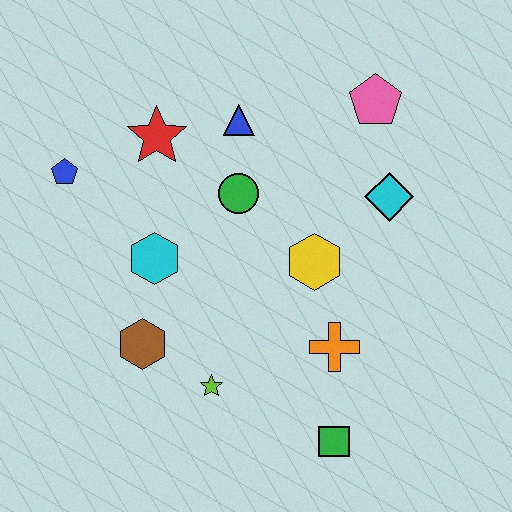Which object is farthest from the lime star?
The pink pentagon is farthest from the lime star.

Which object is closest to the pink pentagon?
The cyan diamond is closest to the pink pentagon.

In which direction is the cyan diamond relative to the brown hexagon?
The cyan diamond is to the right of the brown hexagon.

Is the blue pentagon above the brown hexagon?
Yes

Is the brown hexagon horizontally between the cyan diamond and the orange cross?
No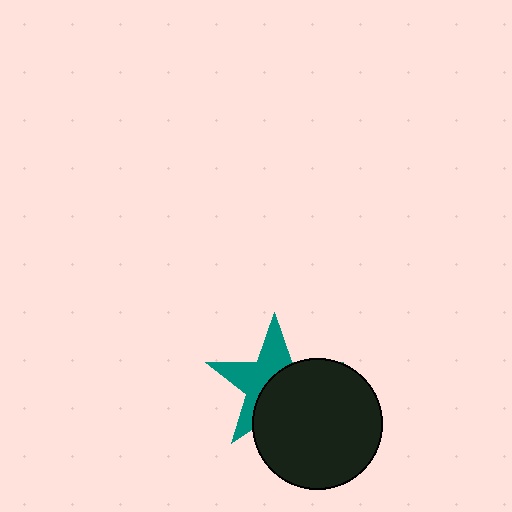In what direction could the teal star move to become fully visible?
The teal star could move toward the upper-left. That would shift it out from behind the black circle entirely.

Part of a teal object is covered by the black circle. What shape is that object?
It is a star.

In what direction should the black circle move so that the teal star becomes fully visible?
The black circle should move toward the lower-right. That is the shortest direction to clear the overlap and leave the teal star fully visible.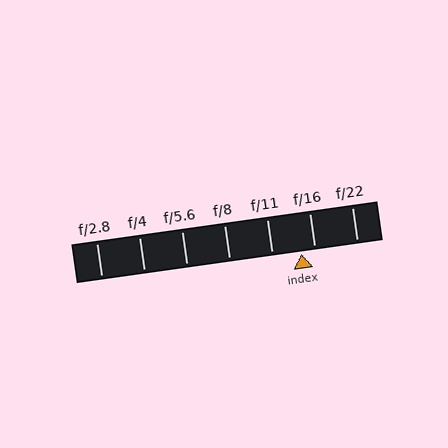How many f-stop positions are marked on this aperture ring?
There are 7 f-stop positions marked.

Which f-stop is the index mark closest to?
The index mark is closest to f/16.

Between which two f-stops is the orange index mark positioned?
The index mark is between f/11 and f/16.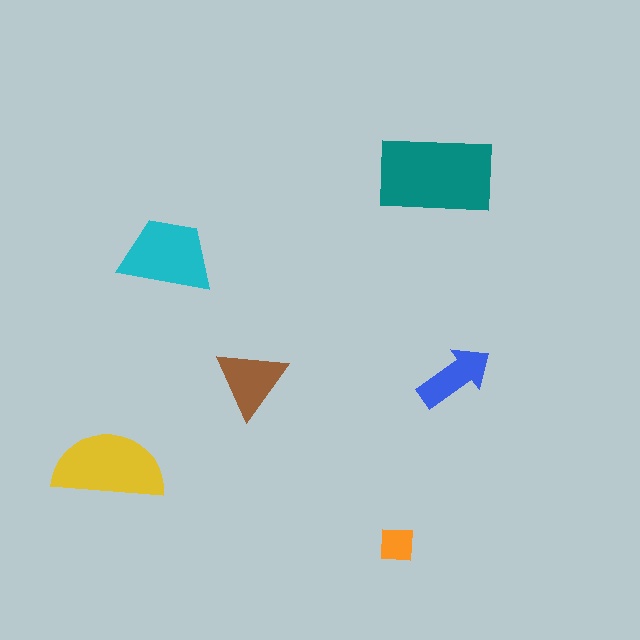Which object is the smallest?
The orange square.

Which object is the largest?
The teal rectangle.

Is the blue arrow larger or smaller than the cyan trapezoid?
Smaller.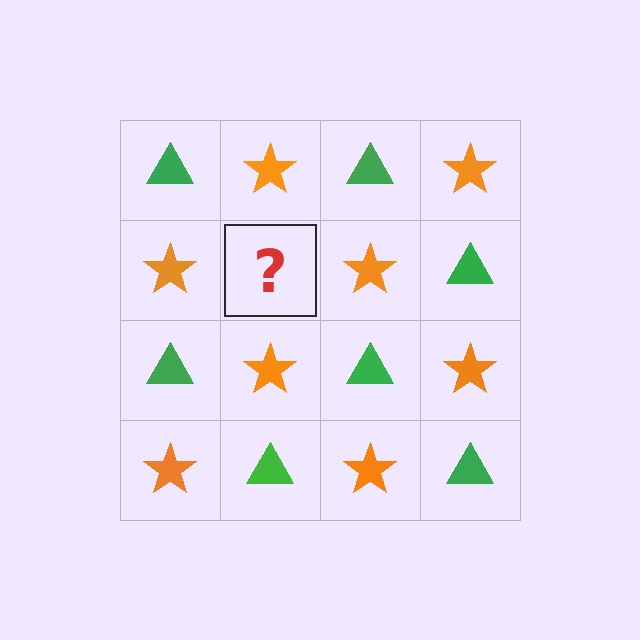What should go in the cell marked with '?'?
The missing cell should contain a green triangle.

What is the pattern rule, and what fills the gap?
The rule is that it alternates green triangle and orange star in a checkerboard pattern. The gap should be filled with a green triangle.